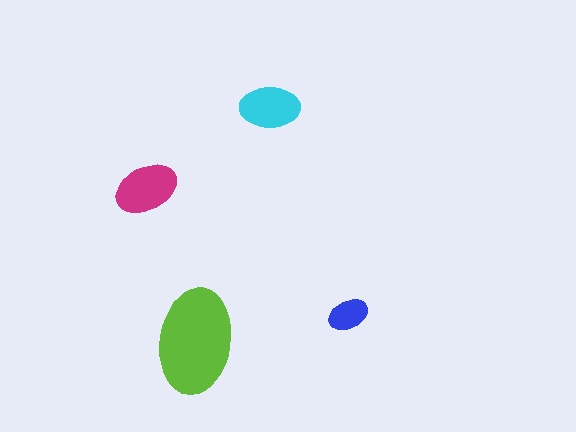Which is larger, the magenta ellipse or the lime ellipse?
The lime one.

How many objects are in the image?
There are 4 objects in the image.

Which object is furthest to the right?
The blue ellipse is rightmost.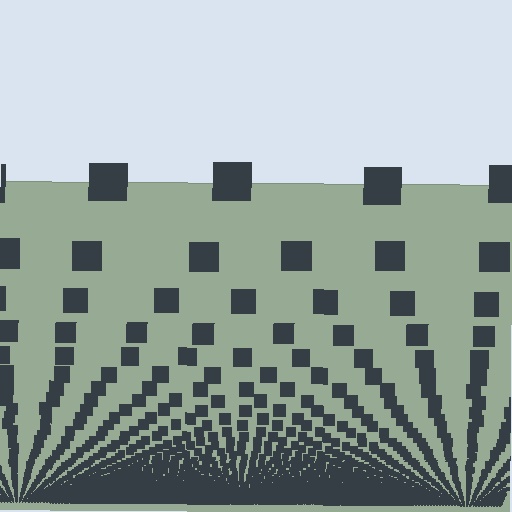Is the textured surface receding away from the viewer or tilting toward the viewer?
The surface appears to tilt toward the viewer. Texture elements get larger and sparser toward the top.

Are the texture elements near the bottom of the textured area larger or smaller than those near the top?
Smaller. The gradient is inverted — elements near the bottom are smaller and denser.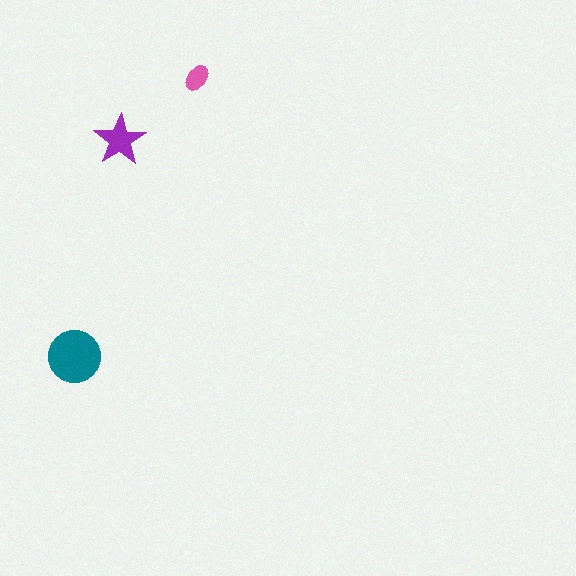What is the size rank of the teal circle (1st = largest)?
1st.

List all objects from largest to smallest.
The teal circle, the purple star, the pink ellipse.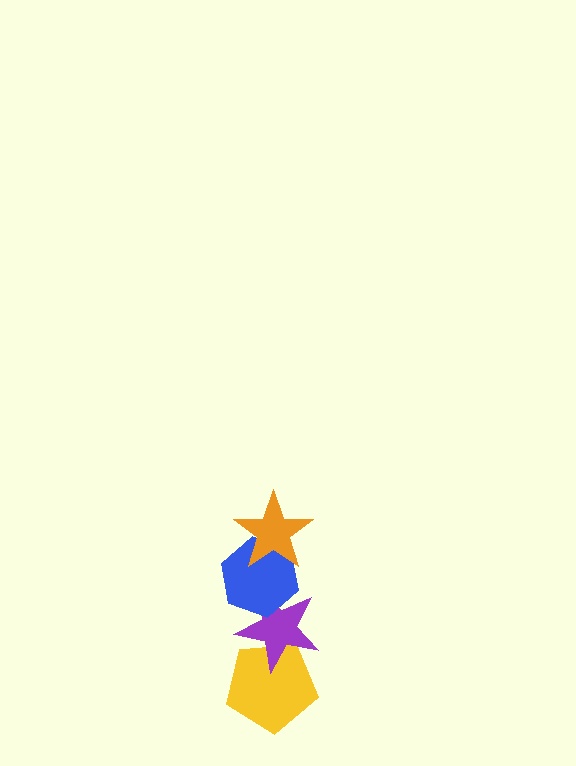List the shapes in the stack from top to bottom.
From top to bottom: the orange star, the blue hexagon, the purple star, the yellow pentagon.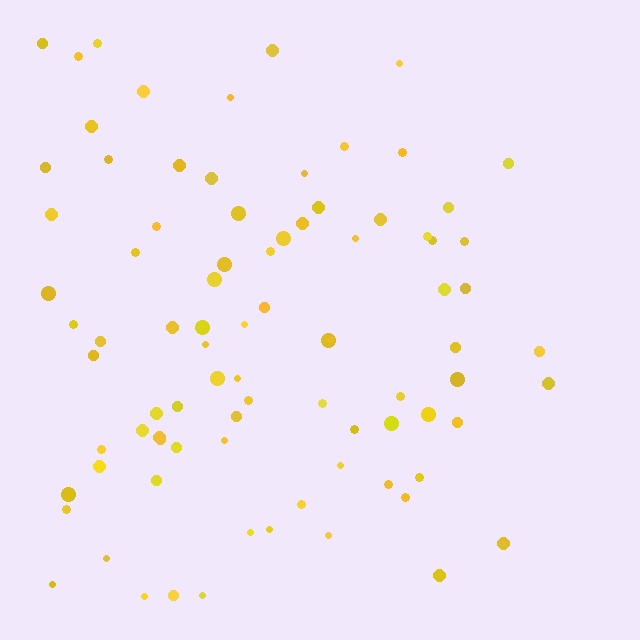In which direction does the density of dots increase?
From right to left, with the left side densest.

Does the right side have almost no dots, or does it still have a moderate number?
Still a moderate number, just noticeably fewer than the left.